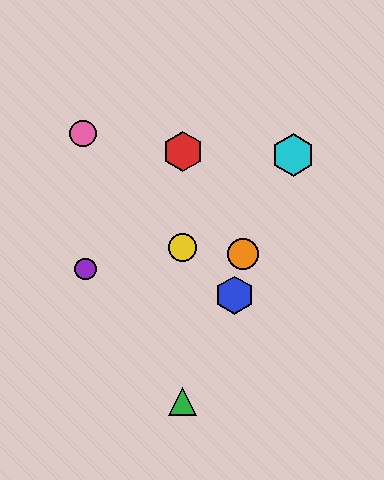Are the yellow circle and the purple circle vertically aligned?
No, the yellow circle is at x≈183 and the purple circle is at x≈85.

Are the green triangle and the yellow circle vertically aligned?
Yes, both are at x≈183.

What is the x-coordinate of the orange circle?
The orange circle is at x≈243.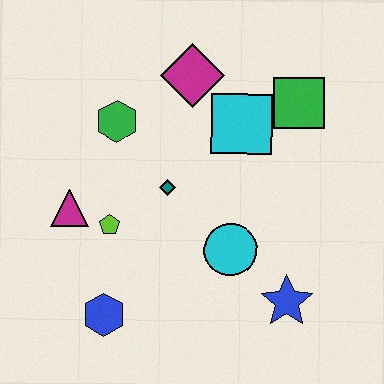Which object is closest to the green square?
The cyan square is closest to the green square.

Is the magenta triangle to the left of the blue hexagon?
Yes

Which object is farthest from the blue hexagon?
The green square is farthest from the blue hexagon.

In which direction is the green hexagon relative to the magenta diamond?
The green hexagon is to the left of the magenta diamond.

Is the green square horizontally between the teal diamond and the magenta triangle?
No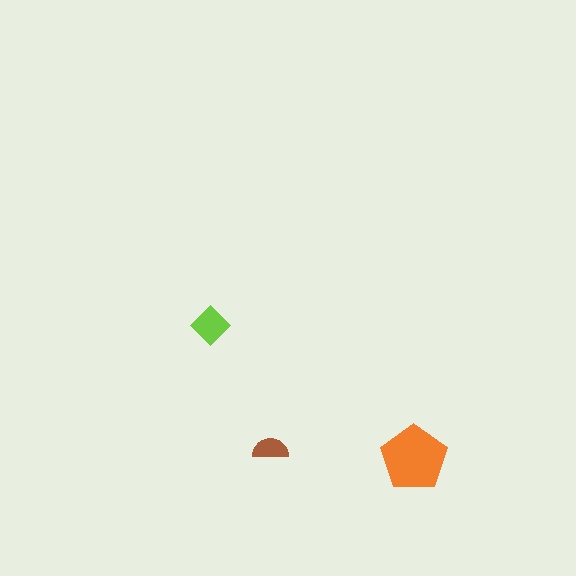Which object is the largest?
The orange pentagon.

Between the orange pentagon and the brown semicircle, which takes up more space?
The orange pentagon.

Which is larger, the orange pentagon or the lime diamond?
The orange pentagon.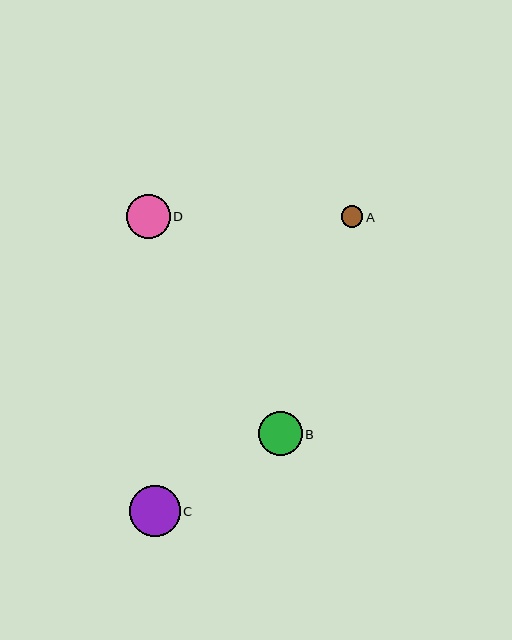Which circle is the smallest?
Circle A is the smallest with a size of approximately 22 pixels.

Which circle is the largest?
Circle C is the largest with a size of approximately 50 pixels.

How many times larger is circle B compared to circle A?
Circle B is approximately 2.0 times the size of circle A.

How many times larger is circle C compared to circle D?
Circle C is approximately 1.2 times the size of circle D.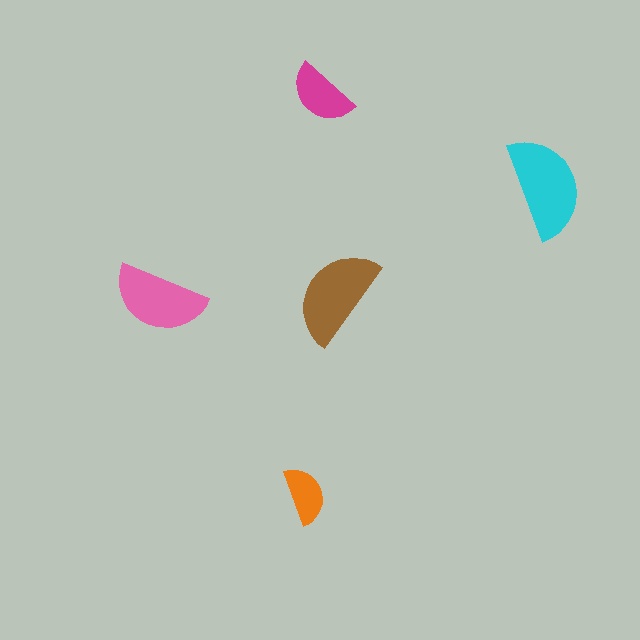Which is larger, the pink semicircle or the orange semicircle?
The pink one.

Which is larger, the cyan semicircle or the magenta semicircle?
The cyan one.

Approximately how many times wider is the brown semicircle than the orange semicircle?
About 1.5 times wider.